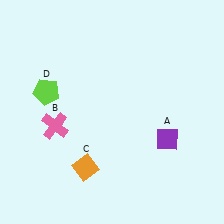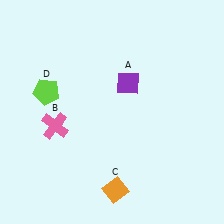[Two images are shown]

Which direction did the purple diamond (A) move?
The purple diamond (A) moved up.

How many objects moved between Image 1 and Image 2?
2 objects moved between the two images.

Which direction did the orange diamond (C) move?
The orange diamond (C) moved right.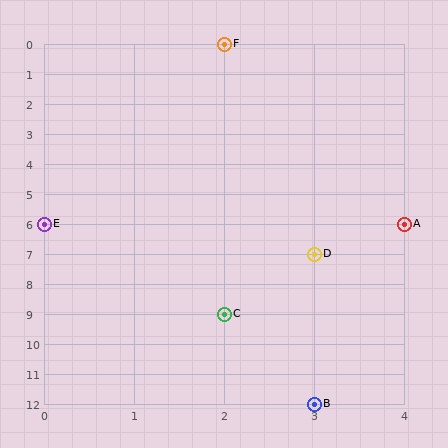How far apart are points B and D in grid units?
Points B and D are 5 rows apart.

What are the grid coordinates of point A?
Point A is at grid coordinates (4, 6).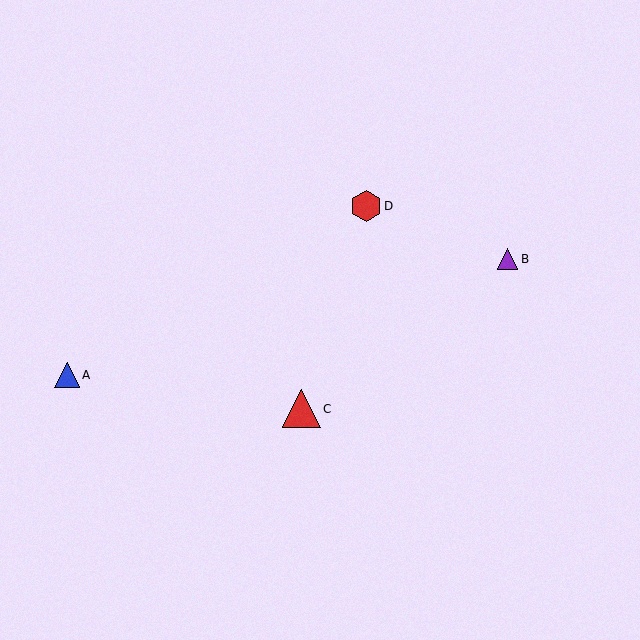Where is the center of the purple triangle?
The center of the purple triangle is at (507, 259).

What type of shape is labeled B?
Shape B is a purple triangle.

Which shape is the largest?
The red triangle (labeled C) is the largest.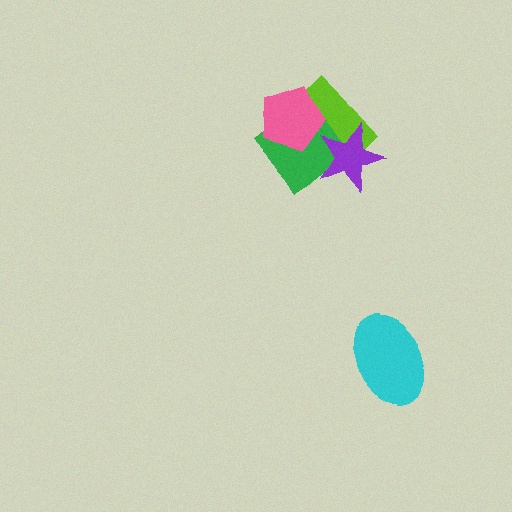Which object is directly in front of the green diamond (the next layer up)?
The purple star is directly in front of the green diamond.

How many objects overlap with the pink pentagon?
2 objects overlap with the pink pentagon.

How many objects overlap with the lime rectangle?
3 objects overlap with the lime rectangle.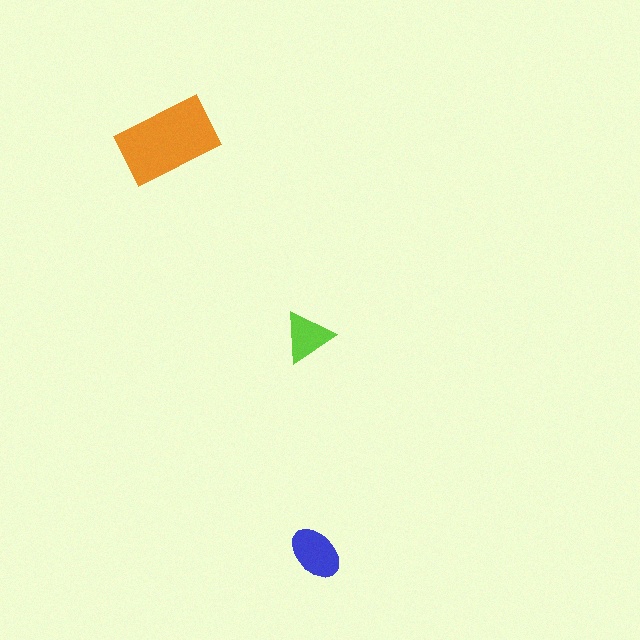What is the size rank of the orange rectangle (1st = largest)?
1st.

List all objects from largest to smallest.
The orange rectangle, the blue ellipse, the lime triangle.